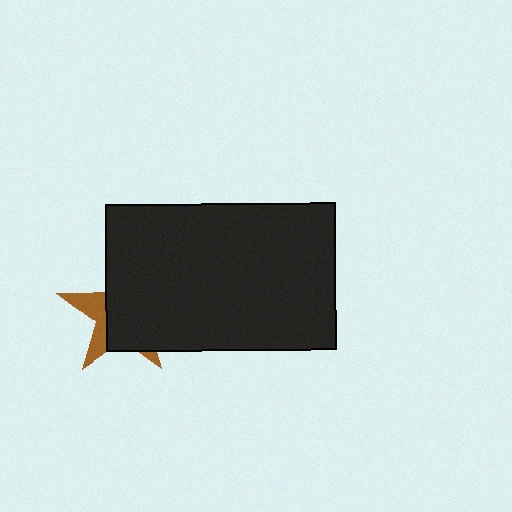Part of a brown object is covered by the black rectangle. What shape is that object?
It is a star.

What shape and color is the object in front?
The object in front is a black rectangle.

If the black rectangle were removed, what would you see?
You would see the complete brown star.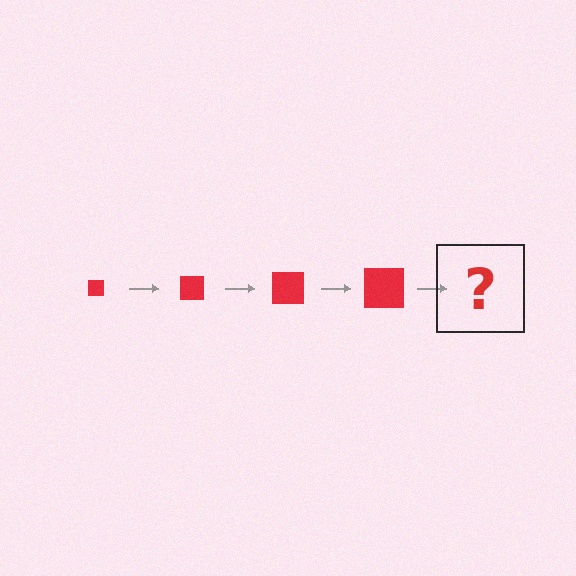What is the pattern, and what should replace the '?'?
The pattern is that the square gets progressively larger each step. The '?' should be a red square, larger than the previous one.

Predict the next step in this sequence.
The next step is a red square, larger than the previous one.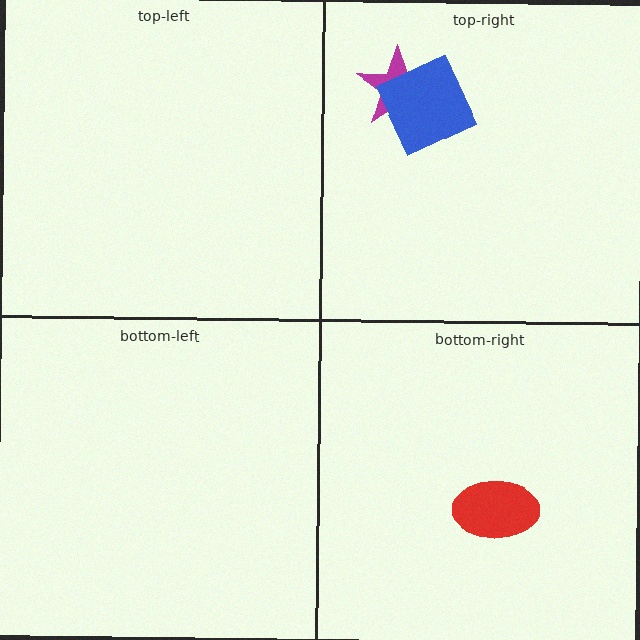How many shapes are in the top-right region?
2.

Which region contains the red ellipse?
The bottom-right region.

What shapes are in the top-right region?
The magenta star, the blue square.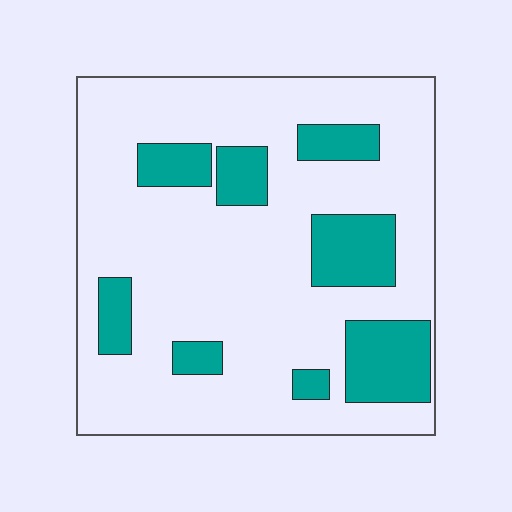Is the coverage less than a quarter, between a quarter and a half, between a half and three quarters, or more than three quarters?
Less than a quarter.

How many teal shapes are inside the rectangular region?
8.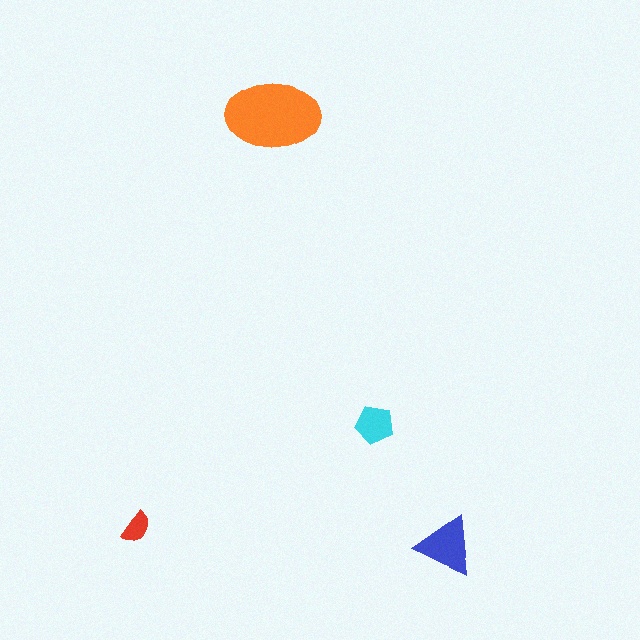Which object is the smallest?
The red semicircle.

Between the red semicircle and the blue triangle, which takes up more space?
The blue triangle.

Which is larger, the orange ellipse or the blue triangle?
The orange ellipse.